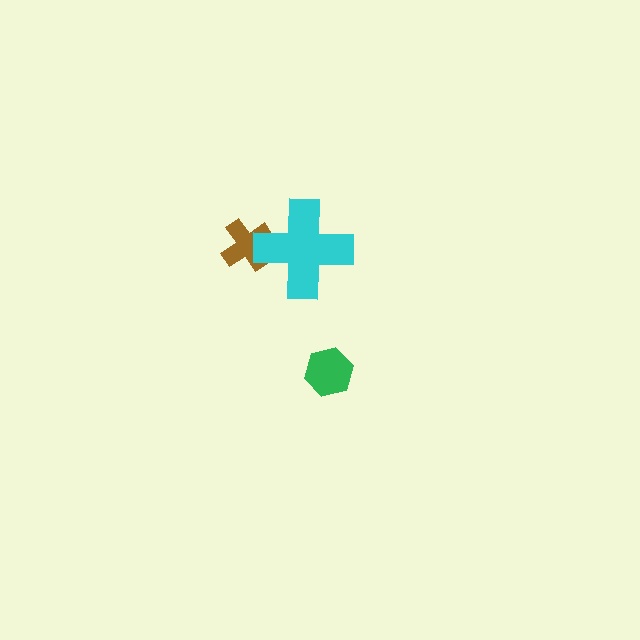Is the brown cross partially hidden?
Yes, it is partially covered by another shape.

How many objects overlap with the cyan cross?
1 object overlaps with the cyan cross.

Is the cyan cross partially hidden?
No, no other shape covers it.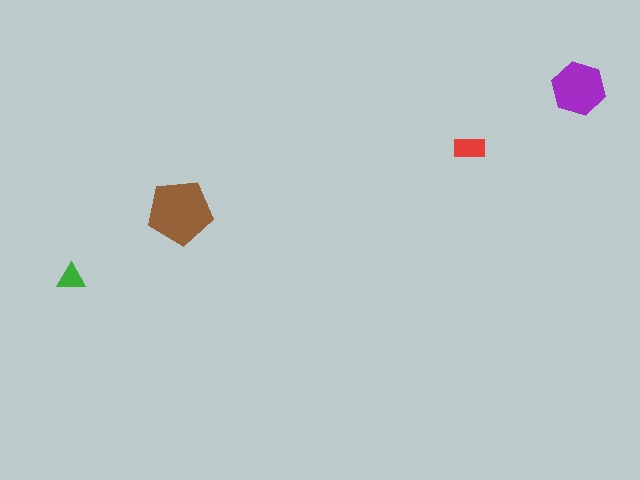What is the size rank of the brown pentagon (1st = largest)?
1st.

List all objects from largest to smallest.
The brown pentagon, the purple hexagon, the red rectangle, the green triangle.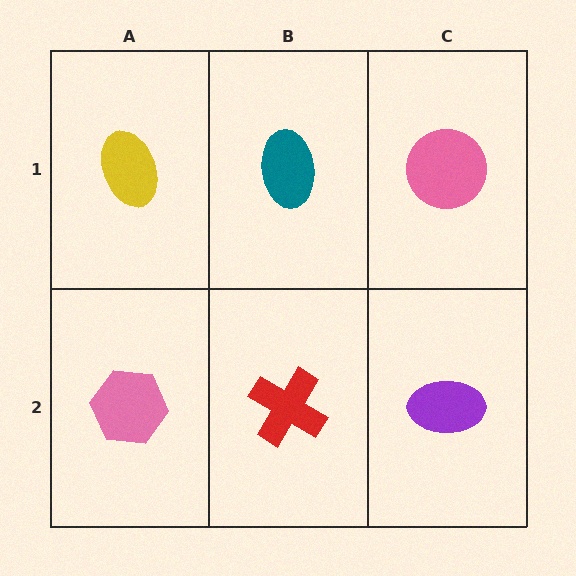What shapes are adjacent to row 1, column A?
A pink hexagon (row 2, column A), a teal ellipse (row 1, column B).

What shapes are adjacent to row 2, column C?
A pink circle (row 1, column C), a red cross (row 2, column B).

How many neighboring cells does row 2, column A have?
2.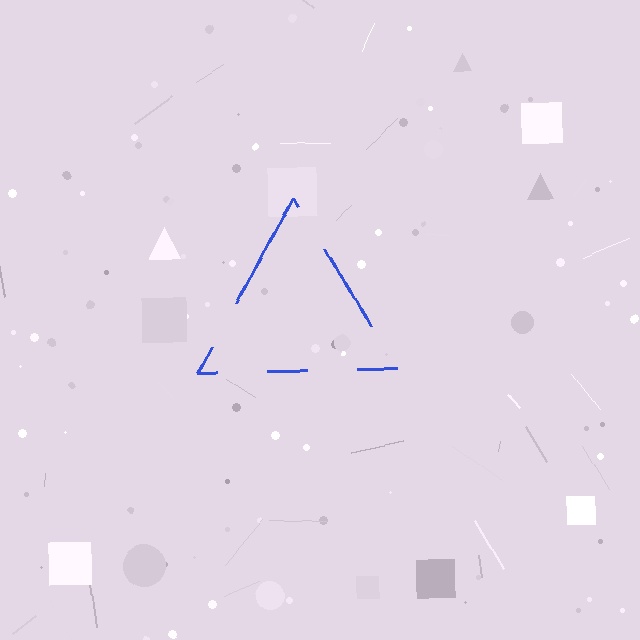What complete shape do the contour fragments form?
The contour fragments form a triangle.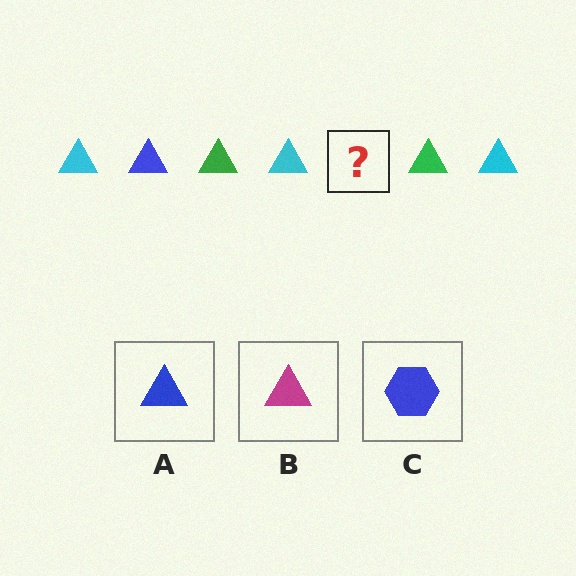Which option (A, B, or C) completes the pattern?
A.